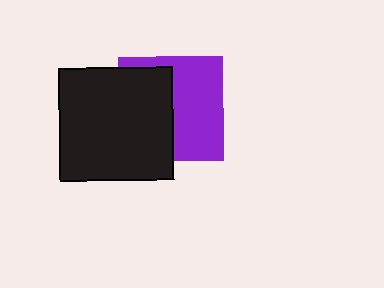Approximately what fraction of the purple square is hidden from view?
Roughly 47% of the purple square is hidden behind the black square.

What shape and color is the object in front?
The object in front is a black square.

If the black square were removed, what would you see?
You would see the complete purple square.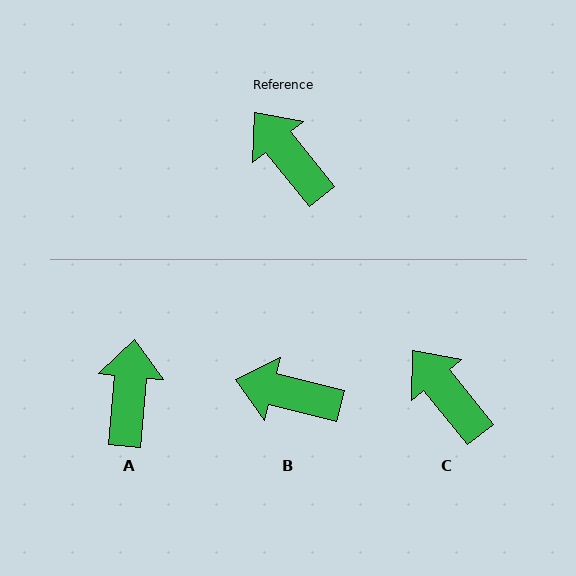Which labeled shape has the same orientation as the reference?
C.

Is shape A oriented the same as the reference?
No, it is off by about 44 degrees.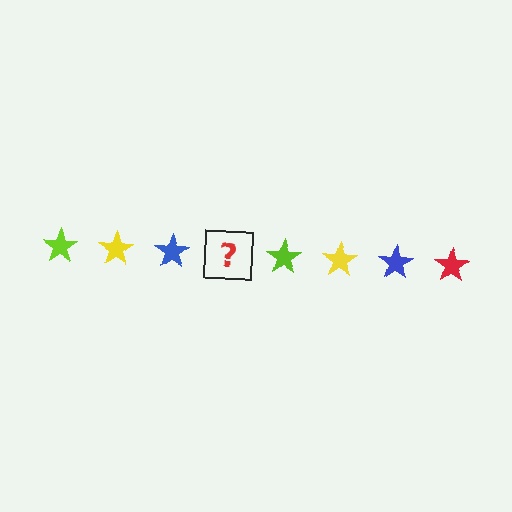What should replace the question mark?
The question mark should be replaced with a red star.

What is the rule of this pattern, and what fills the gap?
The rule is that the pattern cycles through lime, yellow, blue, red stars. The gap should be filled with a red star.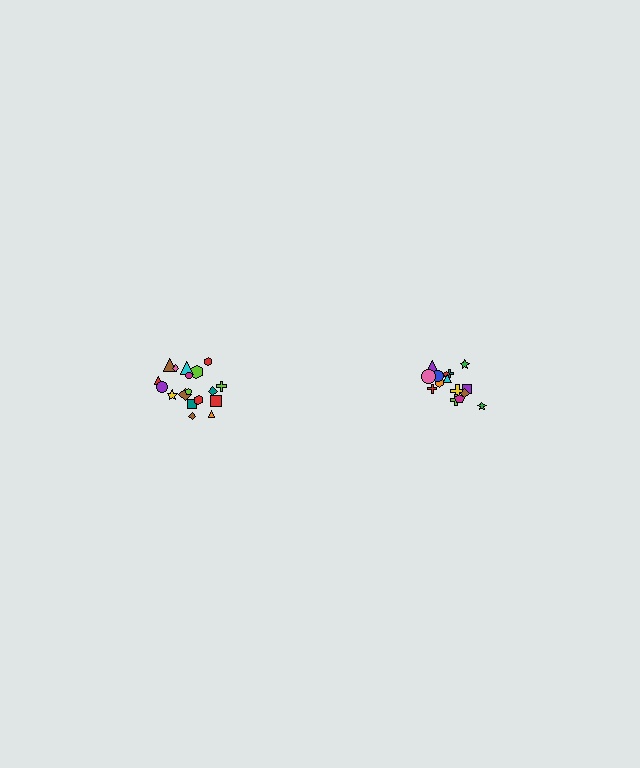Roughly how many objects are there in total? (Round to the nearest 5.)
Roughly 35 objects in total.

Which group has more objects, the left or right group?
The left group.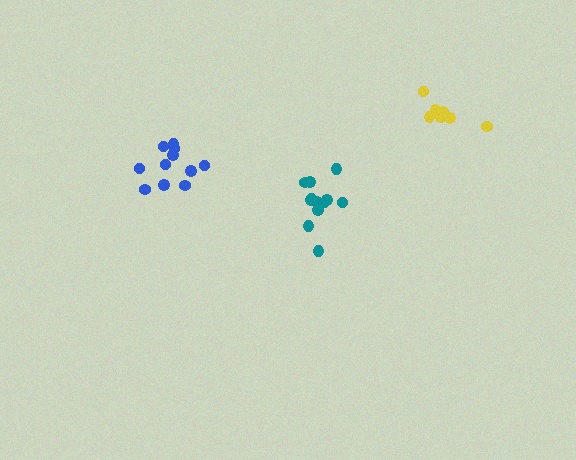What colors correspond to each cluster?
The clusters are colored: yellow, teal, blue.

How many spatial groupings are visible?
There are 3 spatial groupings.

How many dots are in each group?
Group 1: 7 dots, Group 2: 12 dots, Group 3: 11 dots (30 total).